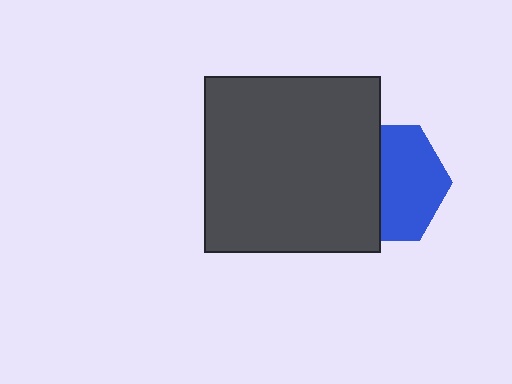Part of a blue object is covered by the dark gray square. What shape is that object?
It is a hexagon.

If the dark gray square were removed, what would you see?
You would see the complete blue hexagon.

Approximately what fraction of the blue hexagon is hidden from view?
Roughly 46% of the blue hexagon is hidden behind the dark gray square.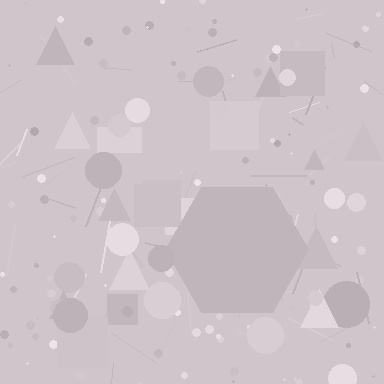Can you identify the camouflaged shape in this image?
The camouflaged shape is a hexagon.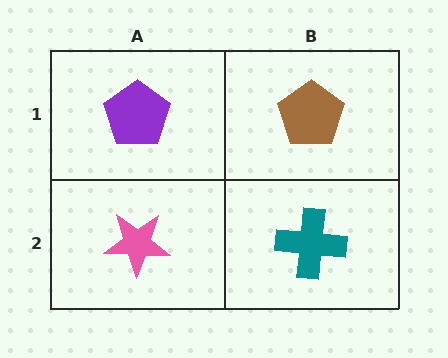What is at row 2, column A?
A pink star.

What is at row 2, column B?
A teal cross.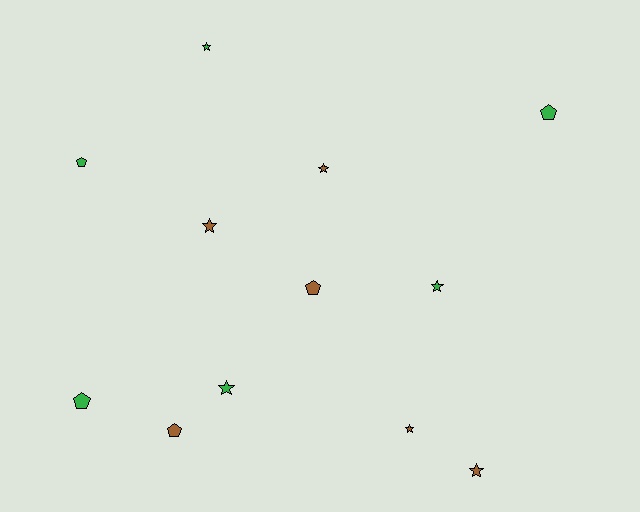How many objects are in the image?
There are 12 objects.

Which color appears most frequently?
Green, with 6 objects.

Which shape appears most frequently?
Star, with 7 objects.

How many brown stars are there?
There are 4 brown stars.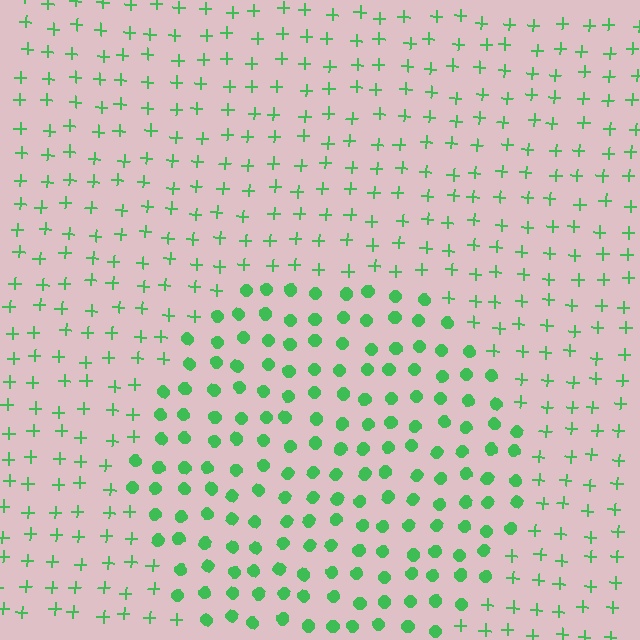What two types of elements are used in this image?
The image uses circles inside the circle region and plus signs outside it.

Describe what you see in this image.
The image is filled with small green elements arranged in a uniform grid. A circle-shaped region contains circles, while the surrounding area contains plus signs. The boundary is defined purely by the change in element shape.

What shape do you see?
I see a circle.